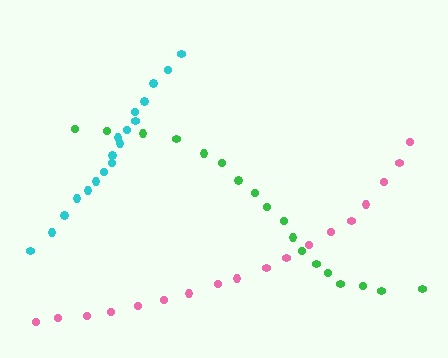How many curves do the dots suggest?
There are 3 distinct paths.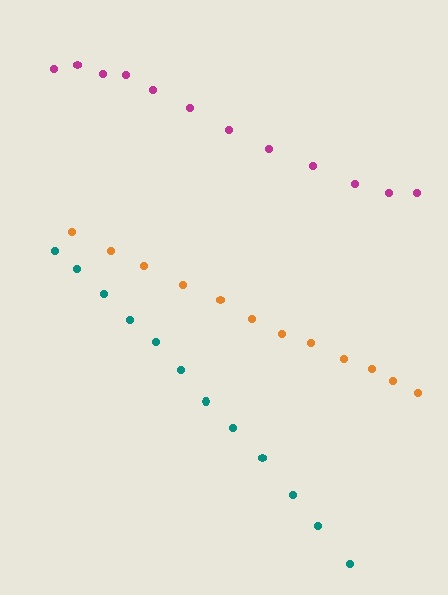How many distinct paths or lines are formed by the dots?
There are 3 distinct paths.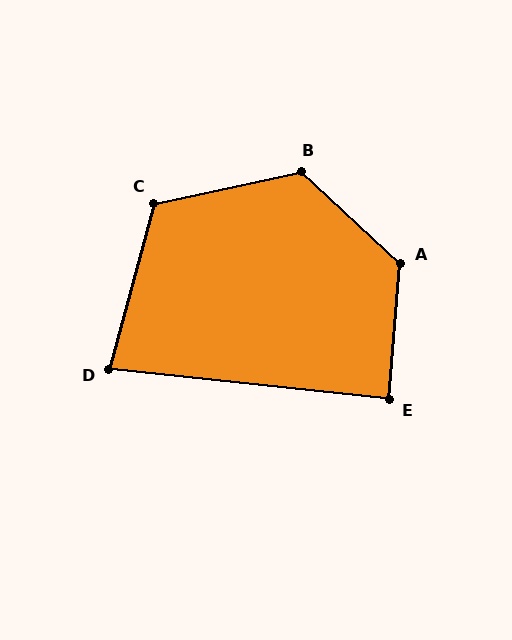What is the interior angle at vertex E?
Approximately 89 degrees (approximately right).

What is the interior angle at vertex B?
Approximately 125 degrees (obtuse).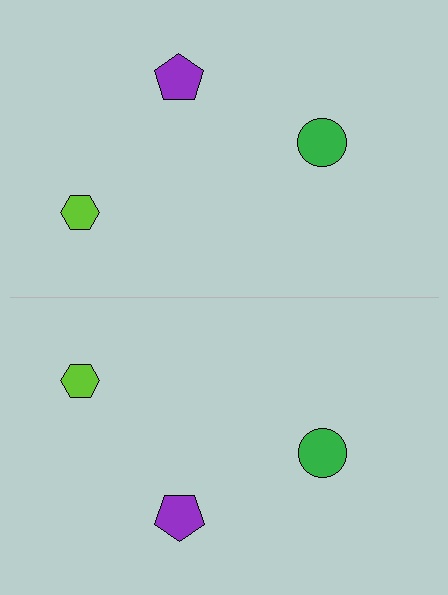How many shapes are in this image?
There are 6 shapes in this image.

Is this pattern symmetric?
Yes, this pattern has bilateral (reflection) symmetry.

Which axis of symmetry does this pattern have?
The pattern has a horizontal axis of symmetry running through the center of the image.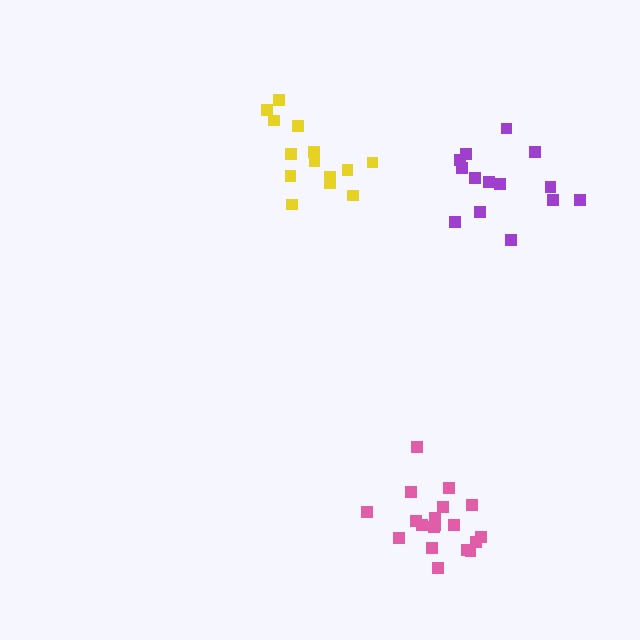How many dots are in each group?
Group 1: 14 dots, Group 2: 19 dots, Group 3: 14 dots (47 total).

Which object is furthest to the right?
The purple cluster is rightmost.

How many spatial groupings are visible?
There are 3 spatial groupings.